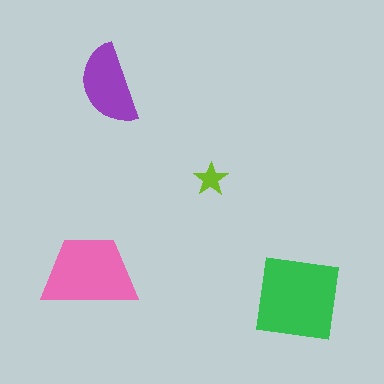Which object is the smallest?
The lime star.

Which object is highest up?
The purple semicircle is topmost.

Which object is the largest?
The green square.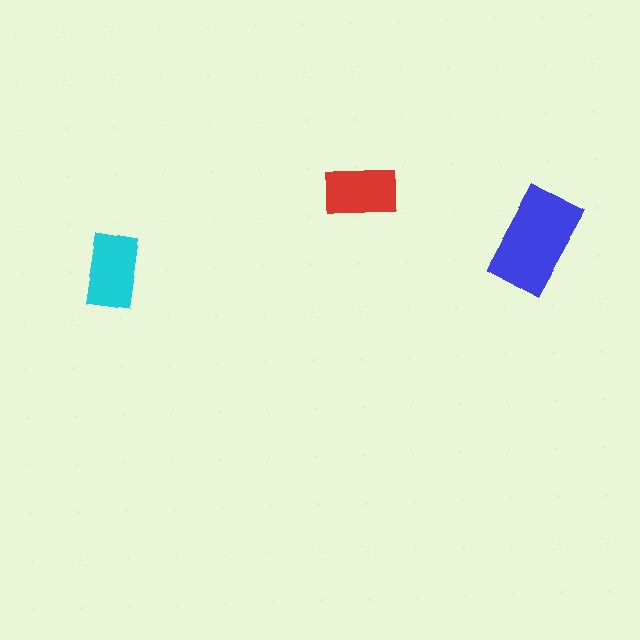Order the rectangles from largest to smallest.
the blue one, the cyan one, the red one.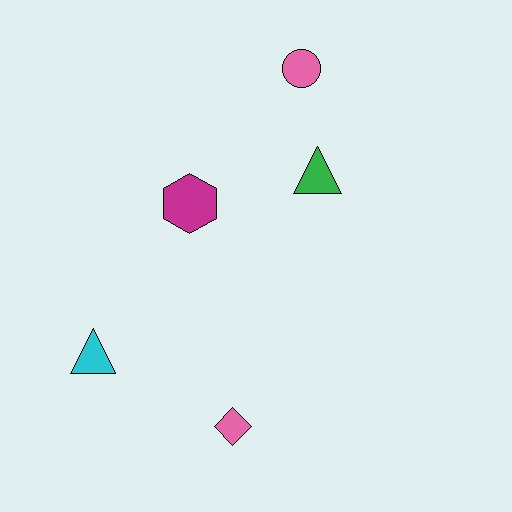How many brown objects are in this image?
There are no brown objects.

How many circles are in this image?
There is 1 circle.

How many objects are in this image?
There are 5 objects.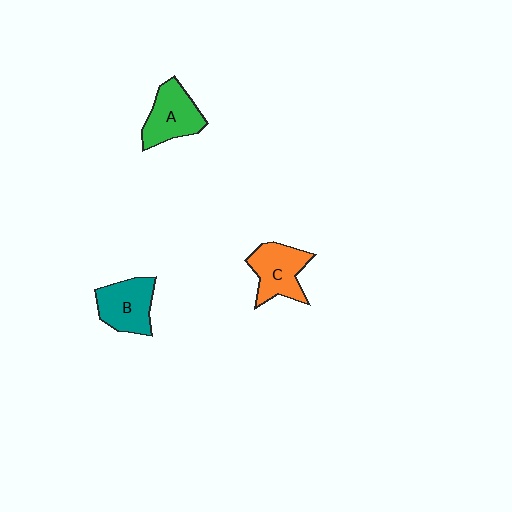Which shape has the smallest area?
Shape B (teal).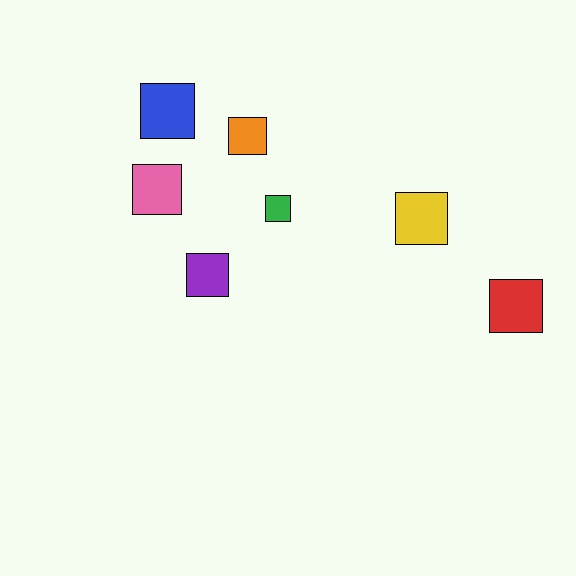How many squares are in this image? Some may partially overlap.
There are 7 squares.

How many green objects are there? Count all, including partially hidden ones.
There is 1 green object.